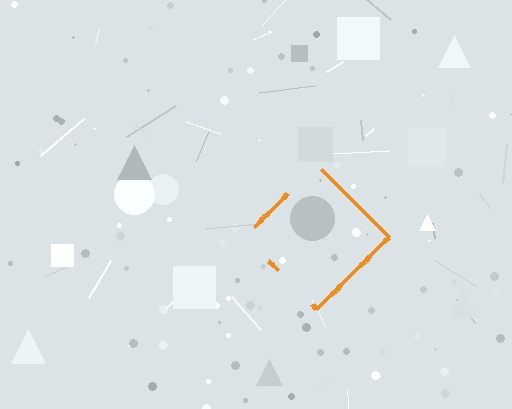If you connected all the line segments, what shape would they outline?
They would outline a diamond.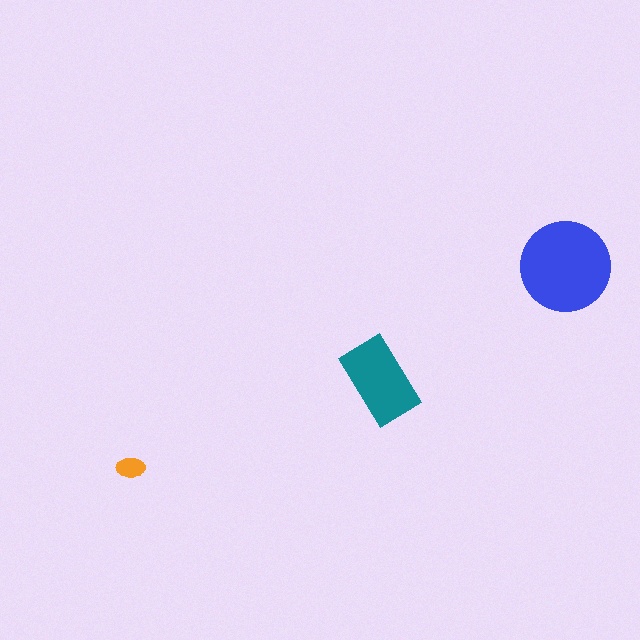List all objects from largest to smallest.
The blue circle, the teal rectangle, the orange ellipse.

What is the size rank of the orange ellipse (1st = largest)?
3rd.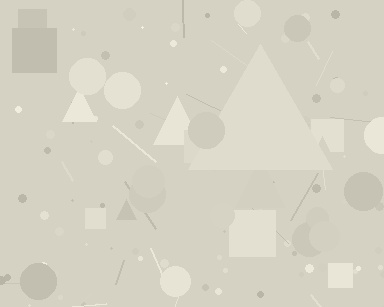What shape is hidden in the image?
A triangle is hidden in the image.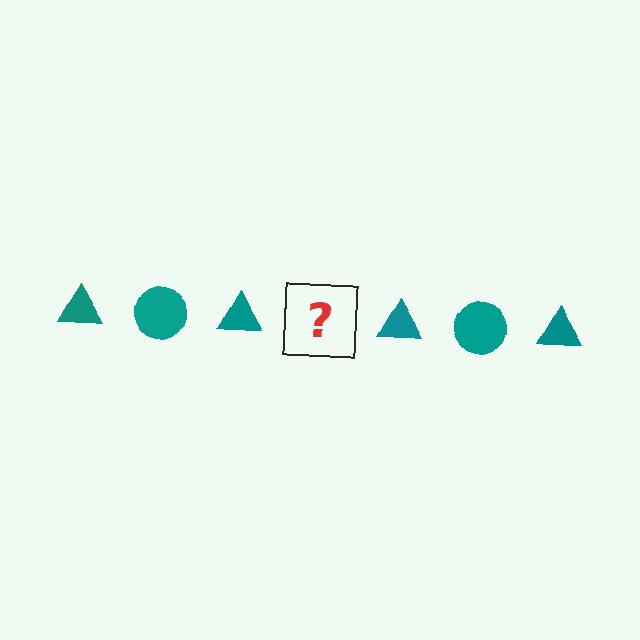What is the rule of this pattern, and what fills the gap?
The rule is that the pattern cycles through triangle, circle shapes in teal. The gap should be filled with a teal circle.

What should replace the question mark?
The question mark should be replaced with a teal circle.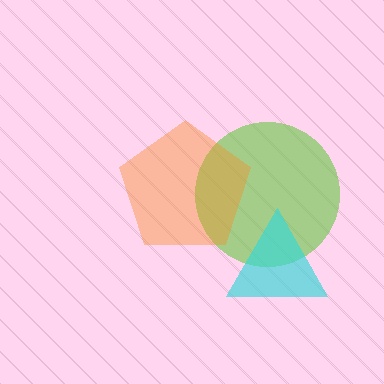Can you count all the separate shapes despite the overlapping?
Yes, there are 3 separate shapes.